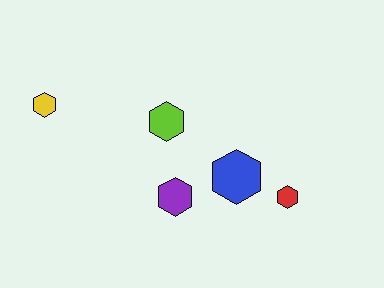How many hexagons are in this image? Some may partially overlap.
There are 5 hexagons.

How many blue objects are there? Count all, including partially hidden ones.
There is 1 blue object.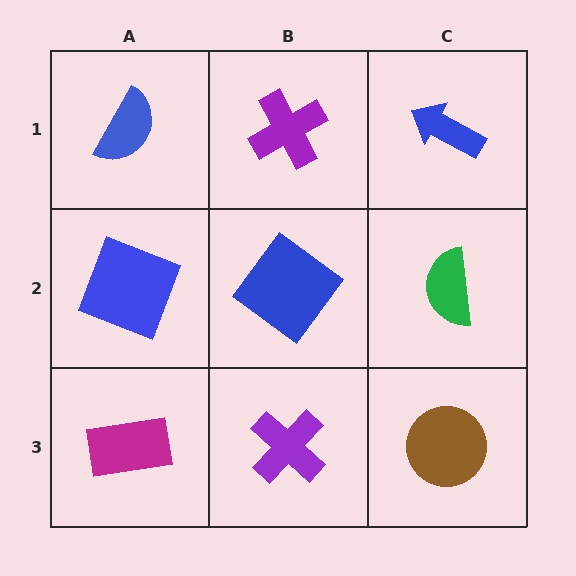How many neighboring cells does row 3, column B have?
3.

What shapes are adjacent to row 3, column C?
A green semicircle (row 2, column C), a purple cross (row 3, column B).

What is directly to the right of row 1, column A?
A purple cross.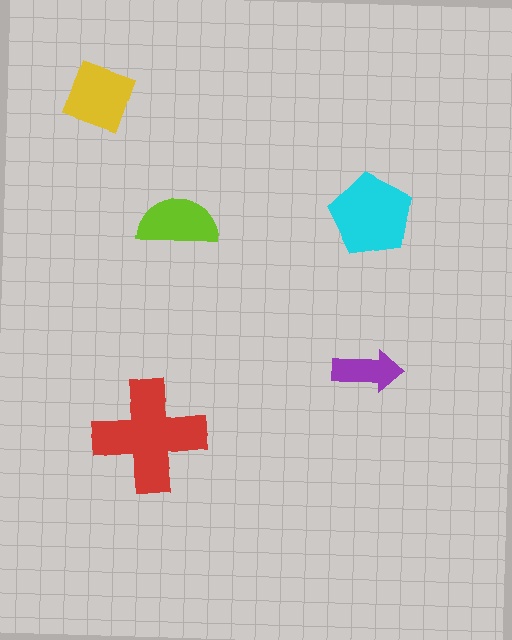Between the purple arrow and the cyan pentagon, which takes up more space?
The cyan pentagon.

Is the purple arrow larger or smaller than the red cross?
Smaller.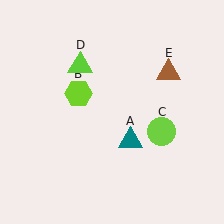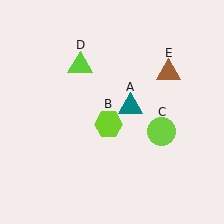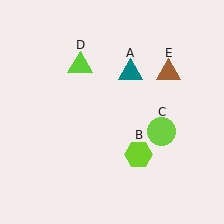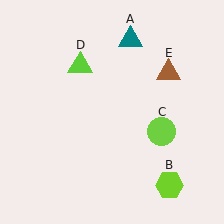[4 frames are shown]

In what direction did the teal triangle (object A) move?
The teal triangle (object A) moved up.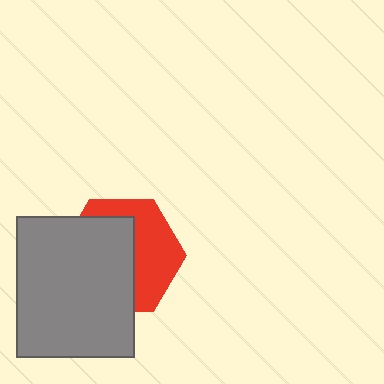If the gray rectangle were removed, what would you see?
You would see the complete red hexagon.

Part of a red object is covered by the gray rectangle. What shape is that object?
It is a hexagon.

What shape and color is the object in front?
The object in front is a gray rectangle.